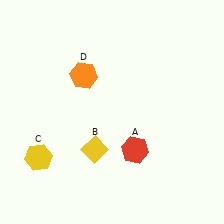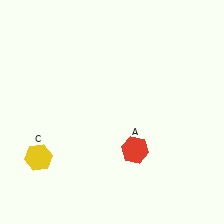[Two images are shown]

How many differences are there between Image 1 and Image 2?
There are 2 differences between the two images.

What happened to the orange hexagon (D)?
The orange hexagon (D) was removed in Image 2. It was in the top-left area of Image 1.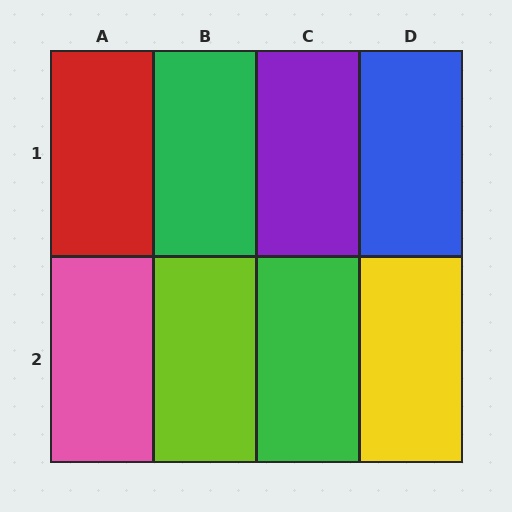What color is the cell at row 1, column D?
Blue.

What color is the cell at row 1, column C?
Purple.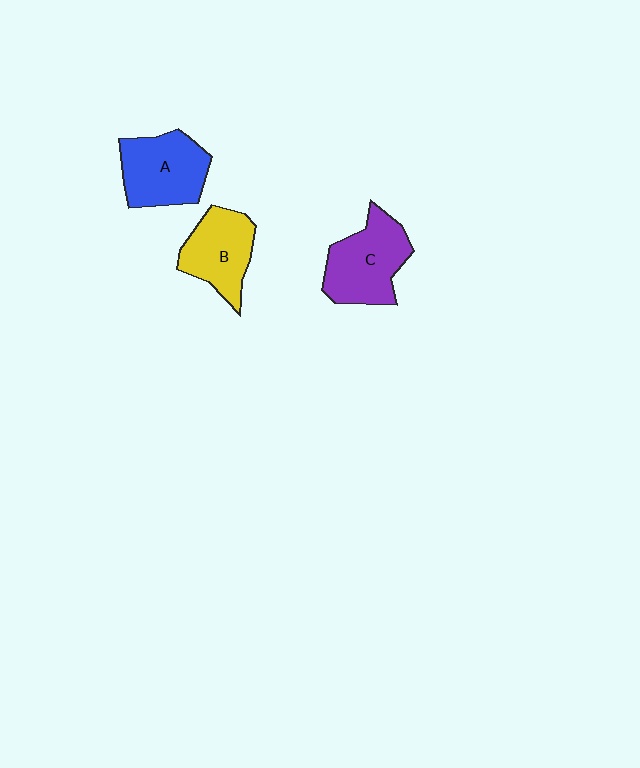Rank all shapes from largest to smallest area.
From largest to smallest: C (purple), A (blue), B (yellow).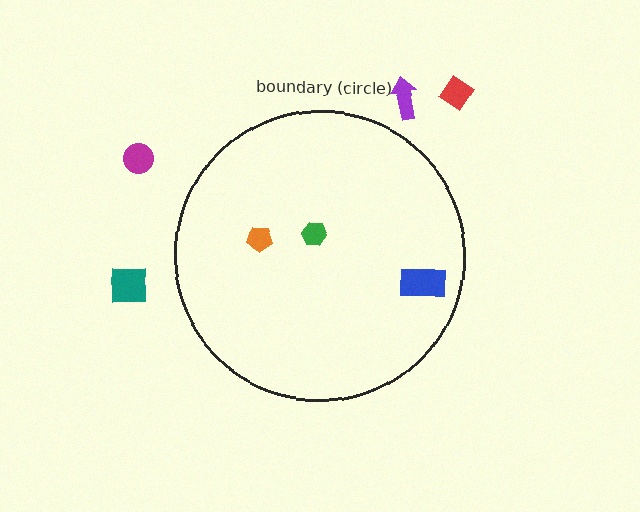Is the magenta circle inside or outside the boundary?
Outside.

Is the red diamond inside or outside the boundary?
Outside.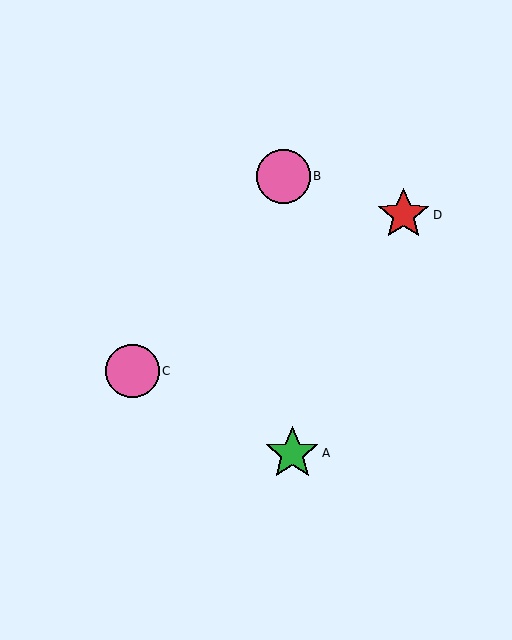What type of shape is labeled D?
Shape D is a red star.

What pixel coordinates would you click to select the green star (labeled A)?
Click at (292, 453) to select the green star A.